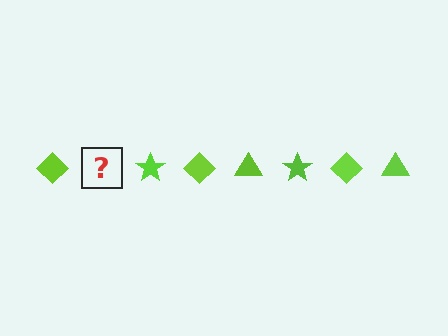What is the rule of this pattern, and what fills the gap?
The rule is that the pattern cycles through diamond, triangle, star shapes in lime. The gap should be filled with a lime triangle.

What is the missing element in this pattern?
The missing element is a lime triangle.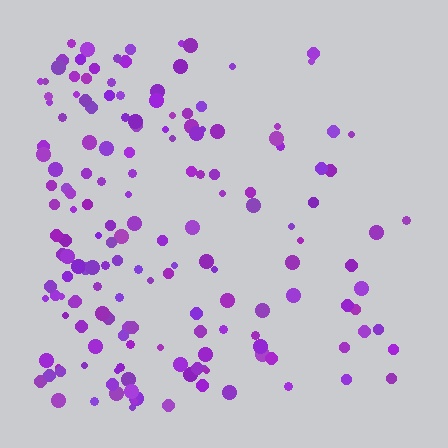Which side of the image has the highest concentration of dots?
The left.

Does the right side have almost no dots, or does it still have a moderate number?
Still a moderate number, just noticeably fewer than the left.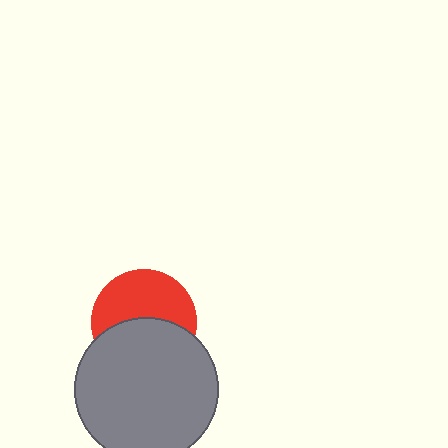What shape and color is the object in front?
The object in front is a gray circle.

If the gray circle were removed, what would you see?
You would see the complete red circle.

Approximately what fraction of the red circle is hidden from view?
Roughly 48% of the red circle is hidden behind the gray circle.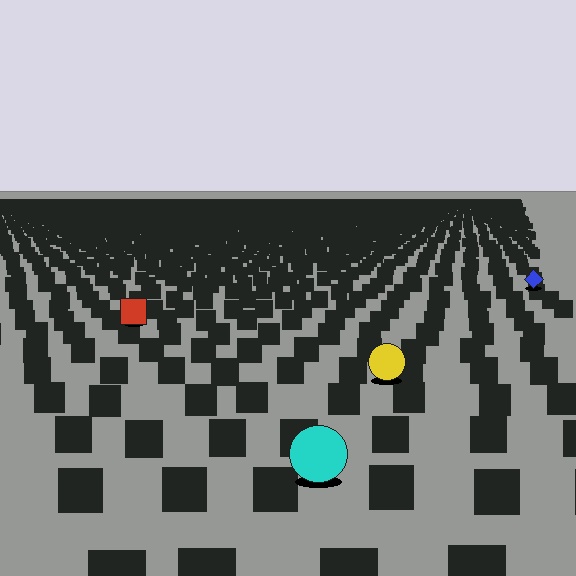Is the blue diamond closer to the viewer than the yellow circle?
No. The yellow circle is closer — you can tell from the texture gradient: the ground texture is coarser near it.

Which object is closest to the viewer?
The cyan circle is closest. The texture marks near it are larger and more spread out.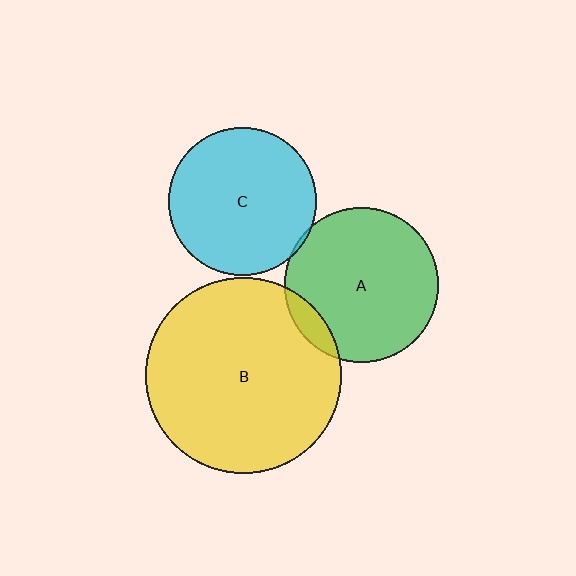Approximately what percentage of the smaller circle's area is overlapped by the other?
Approximately 5%.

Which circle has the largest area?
Circle B (yellow).